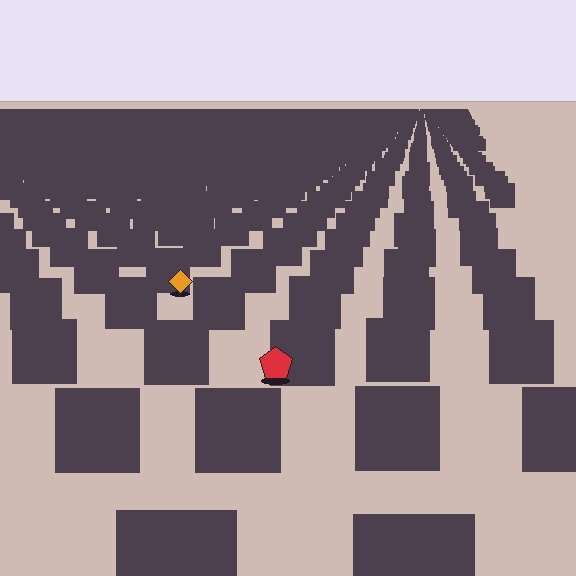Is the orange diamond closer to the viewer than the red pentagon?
No. The red pentagon is closer — you can tell from the texture gradient: the ground texture is coarser near it.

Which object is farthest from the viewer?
The orange diamond is farthest from the viewer. It appears smaller and the ground texture around it is denser.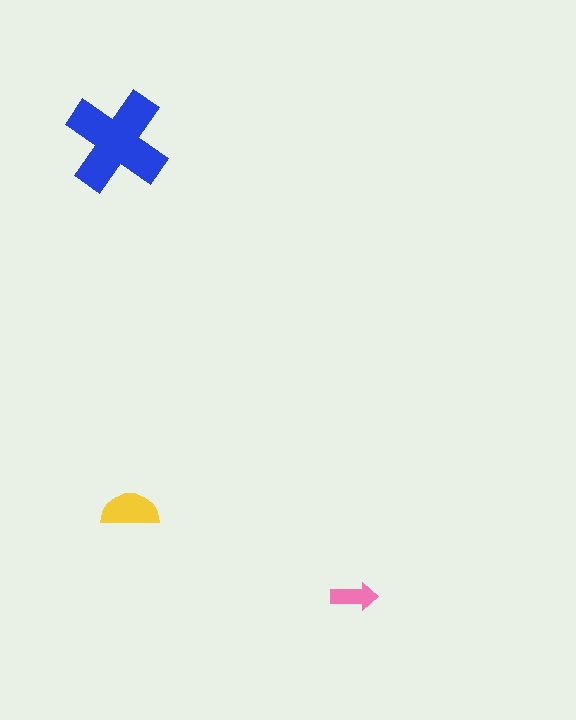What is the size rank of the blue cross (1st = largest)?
1st.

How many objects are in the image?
There are 3 objects in the image.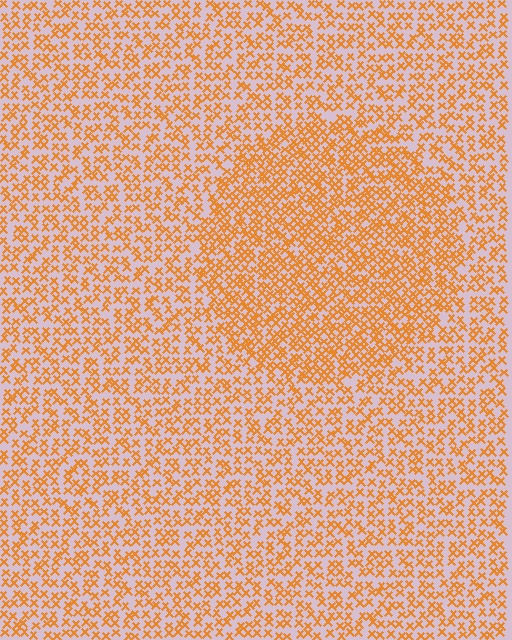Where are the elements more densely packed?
The elements are more densely packed inside the circle boundary.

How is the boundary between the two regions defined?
The boundary is defined by a change in element density (approximately 1.6x ratio). All elements are the same color, size, and shape.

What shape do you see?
I see a circle.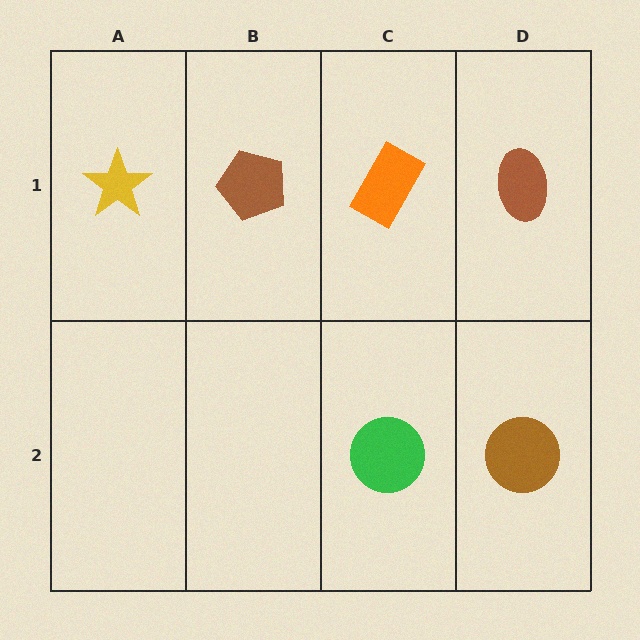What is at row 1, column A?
A yellow star.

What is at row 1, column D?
A brown ellipse.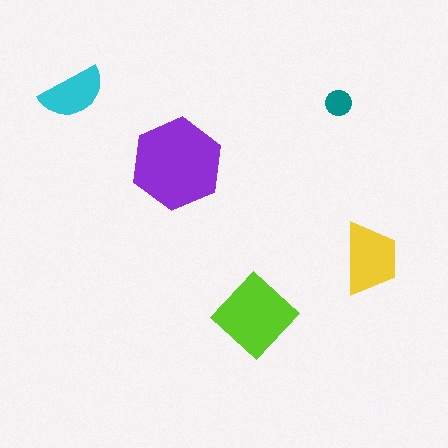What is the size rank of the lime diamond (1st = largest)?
2nd.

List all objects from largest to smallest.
The purple hexagon, the lime diamond, the yellow trapezoid, the cyan semicircle, the teal circle.